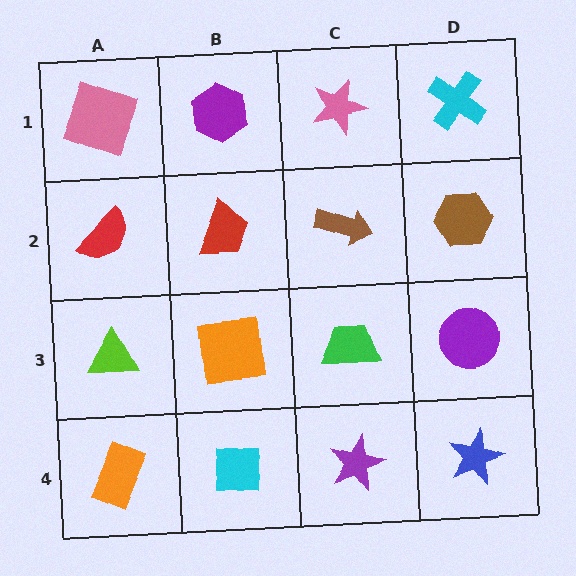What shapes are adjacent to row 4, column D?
A purple circle (row 3, column D), a purple star (row 4, column C).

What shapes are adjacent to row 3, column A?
A red semicircle (row 2, column A), an orange rectangle (row 4, column A), an orange square (row 3, column B).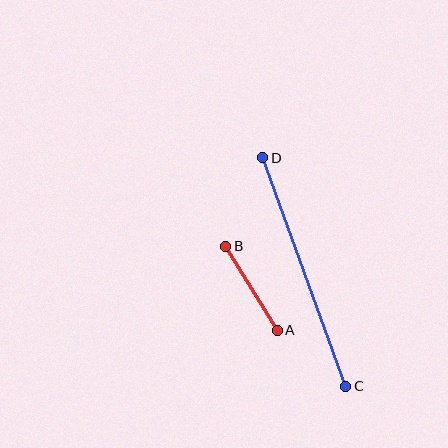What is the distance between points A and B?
The distance is approximately 98 pixels.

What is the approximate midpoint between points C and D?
The midpoint is at approximately (304, 272) pixels.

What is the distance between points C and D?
The distance is approximately 243 pixels.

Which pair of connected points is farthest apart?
Points C and D are farthest apart.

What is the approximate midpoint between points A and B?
The midpoint is at approximately (252, 288) pixels.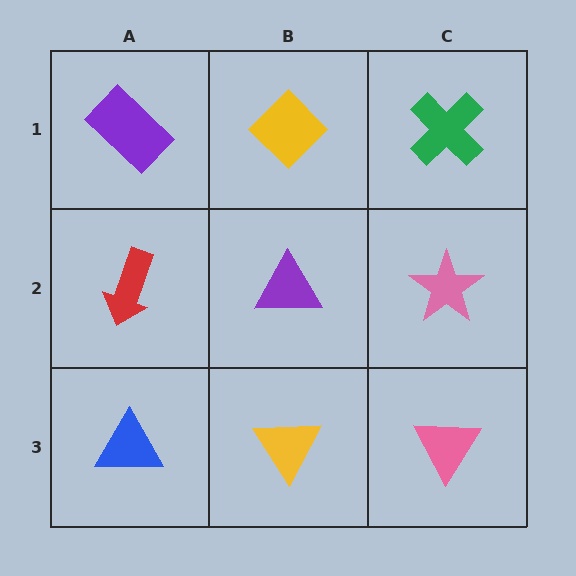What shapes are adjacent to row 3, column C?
A pink star (row 2, column C), a yellow triangle (row 3, column B).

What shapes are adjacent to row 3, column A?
A red arrow (row 2, column A), a yellow triangle (row 3, column B).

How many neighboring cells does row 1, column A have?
2.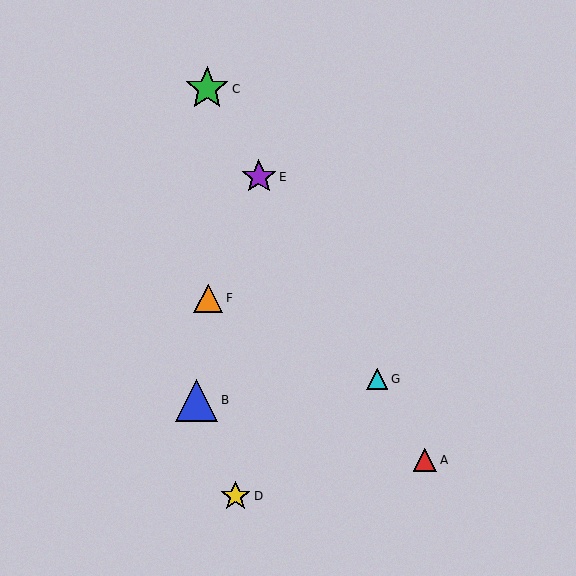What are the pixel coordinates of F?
Object F is at (208, 298).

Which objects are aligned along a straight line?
Objects A, C, E, G are aligned along a straight line.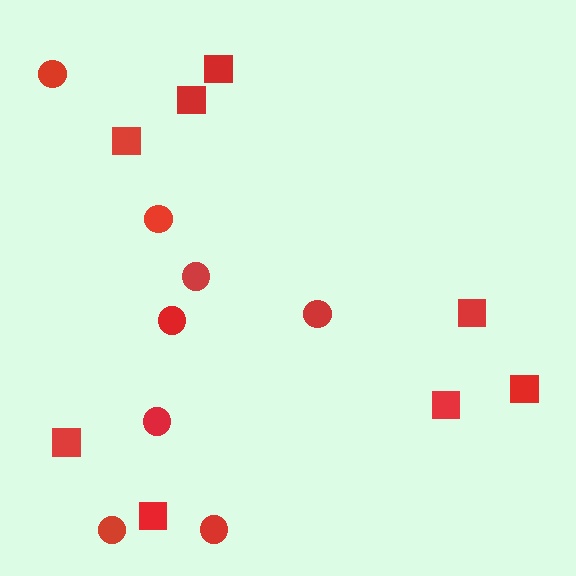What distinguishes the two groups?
There are 2 groups: one group of circles (8) and one group of squares (8).